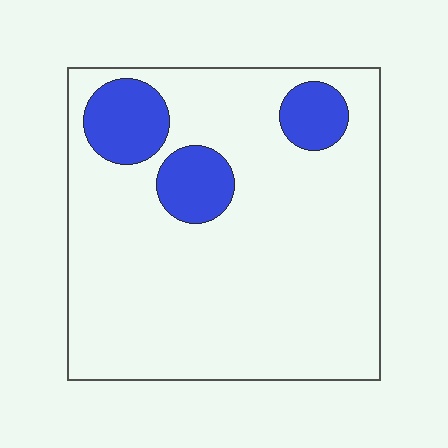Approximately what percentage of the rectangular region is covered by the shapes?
Approximately 15%.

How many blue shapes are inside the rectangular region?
3.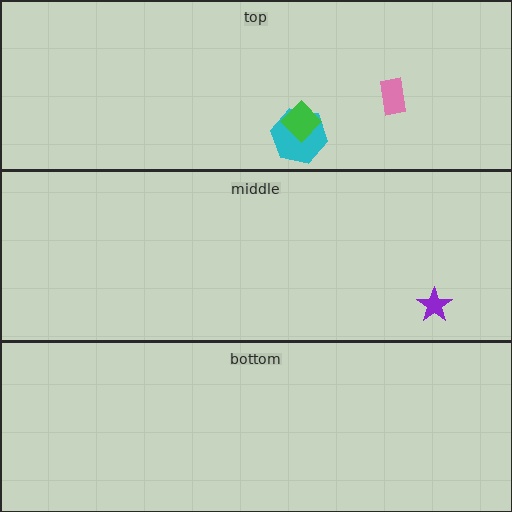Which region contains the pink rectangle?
The top region.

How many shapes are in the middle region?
1.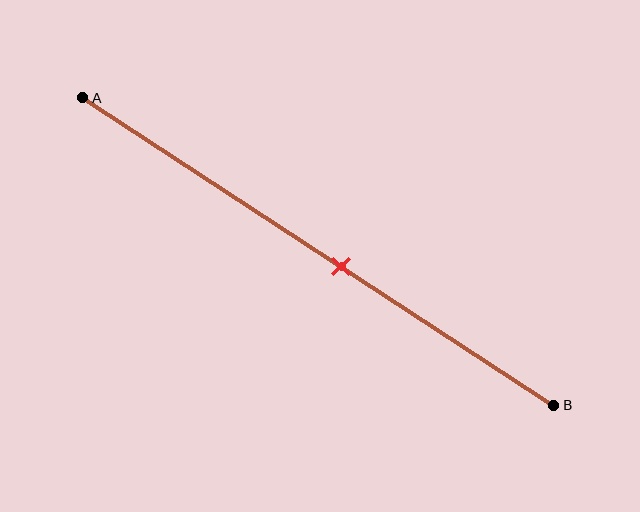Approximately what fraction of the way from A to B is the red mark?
The red mark is approximately 55% of the way from A to B.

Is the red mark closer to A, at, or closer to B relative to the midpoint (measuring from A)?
The red mark is closer to point B than the midpoint of segment AB.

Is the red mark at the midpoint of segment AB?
No, the mark is at about 55% from A, not at the 50% midpoint.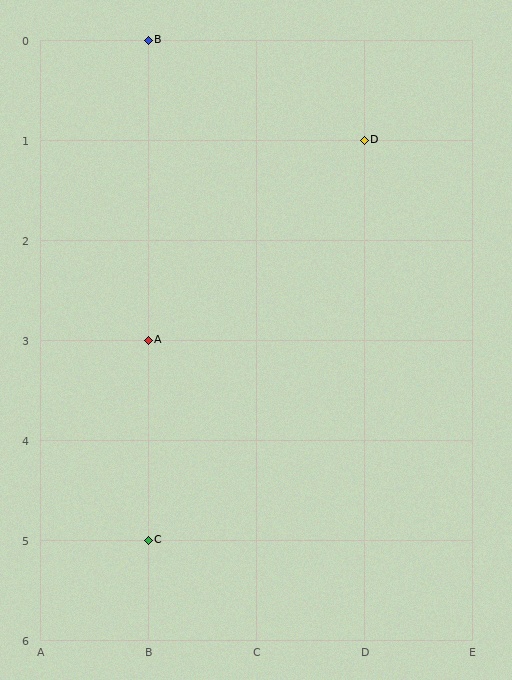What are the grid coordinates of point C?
Point C is at grid coordinates (B, 5).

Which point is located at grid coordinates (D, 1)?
Point D is at (D, 1).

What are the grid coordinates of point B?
Point B is at grid coordinates (B, 0).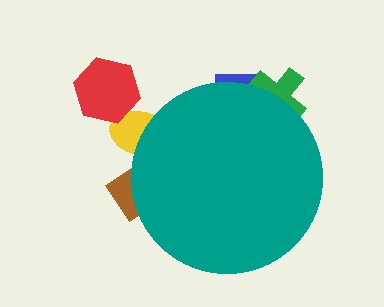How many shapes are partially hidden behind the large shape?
4 shapes are partially hidden.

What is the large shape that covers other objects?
A teal circle.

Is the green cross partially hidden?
Yes, the green cross is partially hidden behind the teal circle.